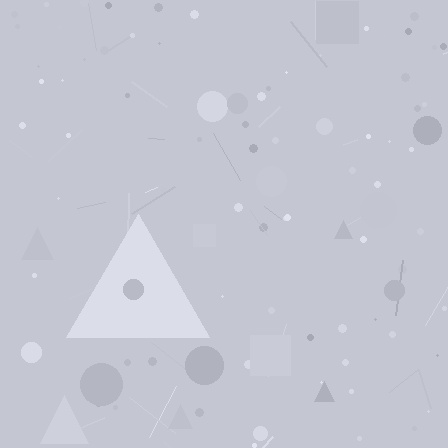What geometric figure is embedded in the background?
A triangle is embedded in the background.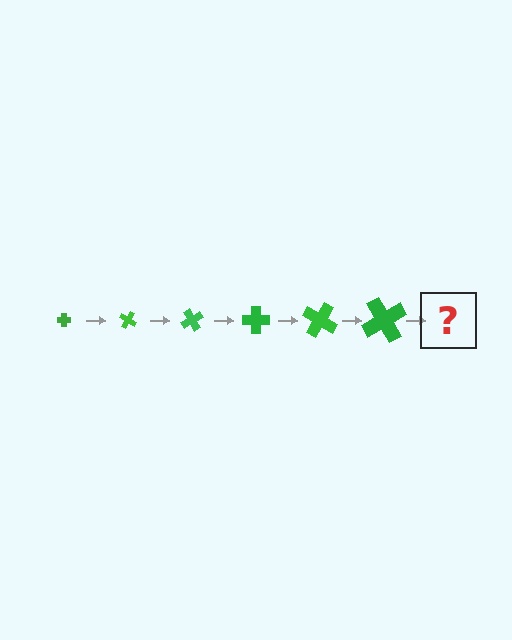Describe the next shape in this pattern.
It should be a cross, larger than the previous one and rotated 180 degrees from the start.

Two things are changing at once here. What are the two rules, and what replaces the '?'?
The two rules are that the cross grows larger each step and it rotates 30 degrees each step. The '?' should be a cross, larger than the previous one and rotated 180 degrees from the start.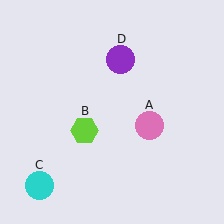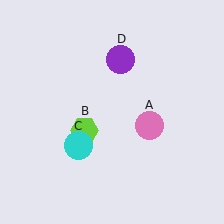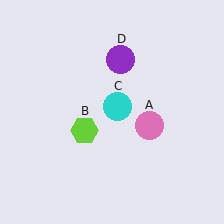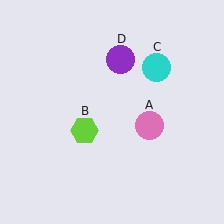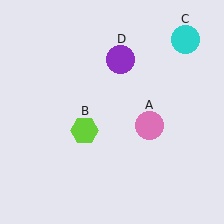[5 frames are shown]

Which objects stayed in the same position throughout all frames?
Pink circle (object A) and lime hexagon (object B) and purple circle (object D) remained stationary.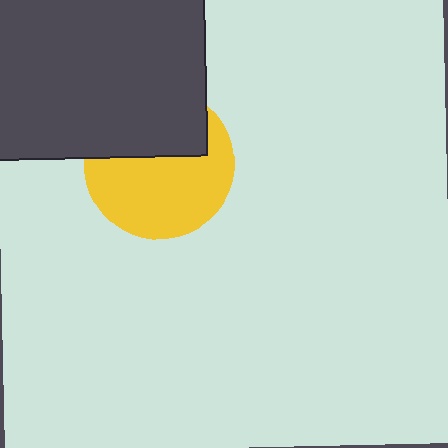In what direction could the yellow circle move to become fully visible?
The yellow circle could move down. That would shift it out from behind the dark gray rectangle entirely.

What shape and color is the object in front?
The object in front is a dark gray rectangle.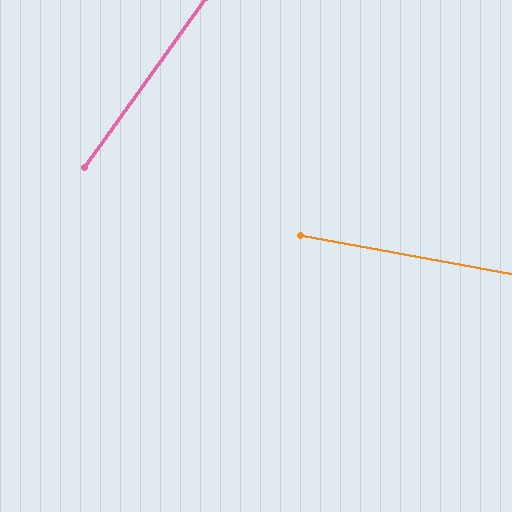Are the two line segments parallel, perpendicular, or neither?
Neither parallel nor perpendicular — they differ by about 65°.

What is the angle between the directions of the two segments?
Approximately 65 degrees.